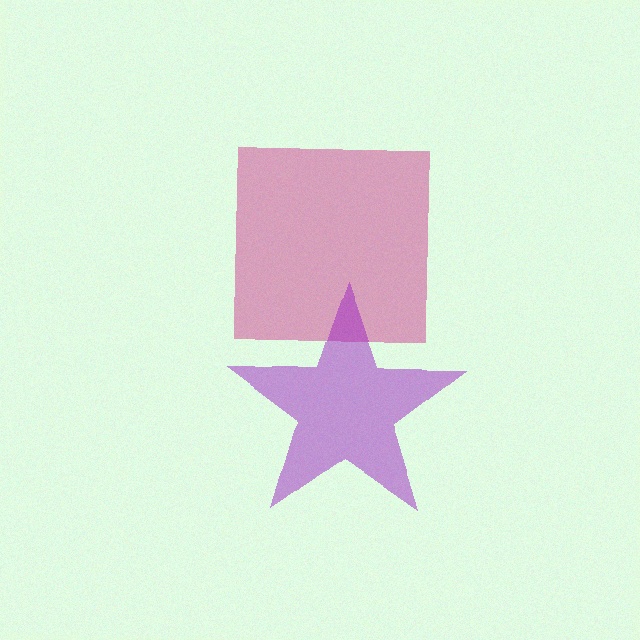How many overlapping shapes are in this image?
There are 2 overlapping shapes in the image.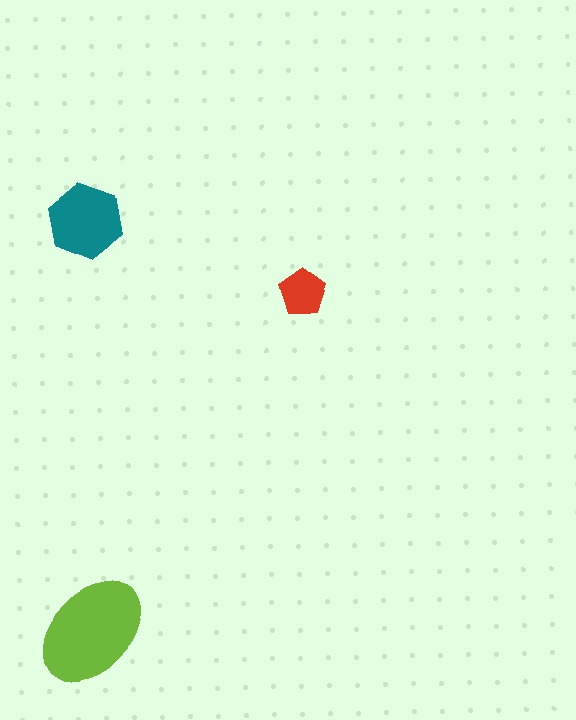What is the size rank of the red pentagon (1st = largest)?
3rd.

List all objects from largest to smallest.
The lime ellipse, the teal hexagon, the red pentagon.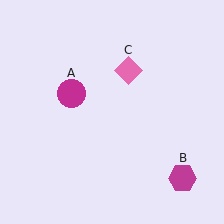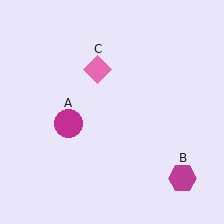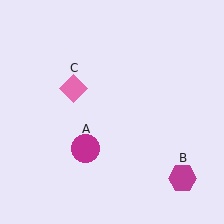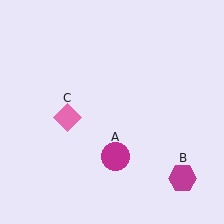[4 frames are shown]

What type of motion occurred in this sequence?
The magenta circle (object A), pink diamond (object C) rotated counterclockwise around the center of the scene.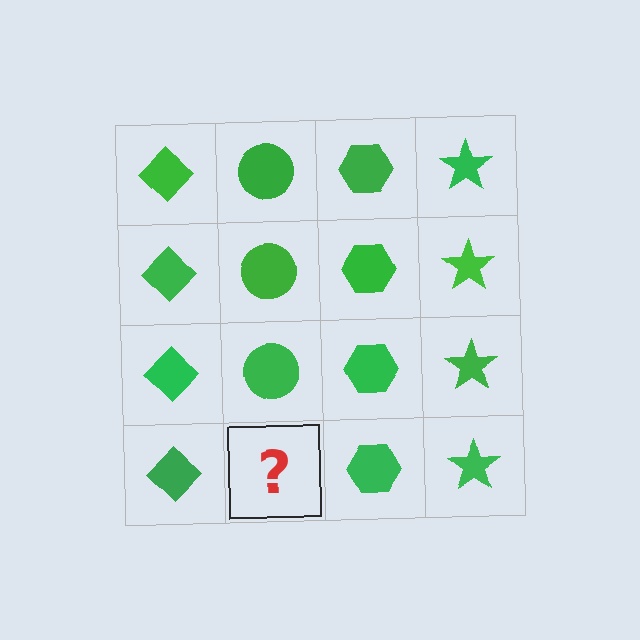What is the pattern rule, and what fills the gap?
The rule is that each column has a consistent shape. The gap should be filled with a green circle.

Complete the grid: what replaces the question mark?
The question mark should be replaced with a green circle.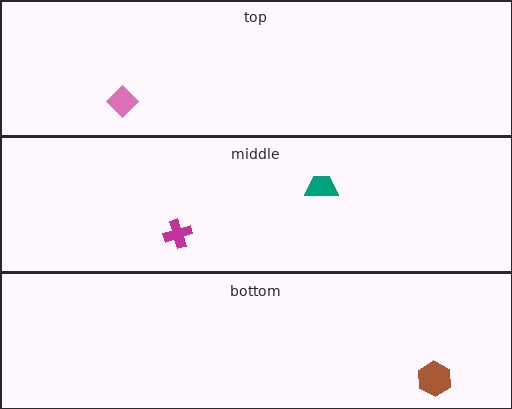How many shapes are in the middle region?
2.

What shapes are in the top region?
The pink diamond.